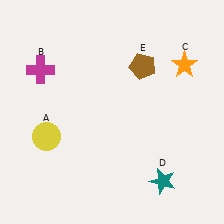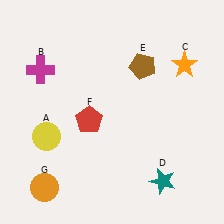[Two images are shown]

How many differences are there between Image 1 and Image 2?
There are 2 differences between the two images.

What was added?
A red pentagon (F), an orange circle (G) were added in Image 2.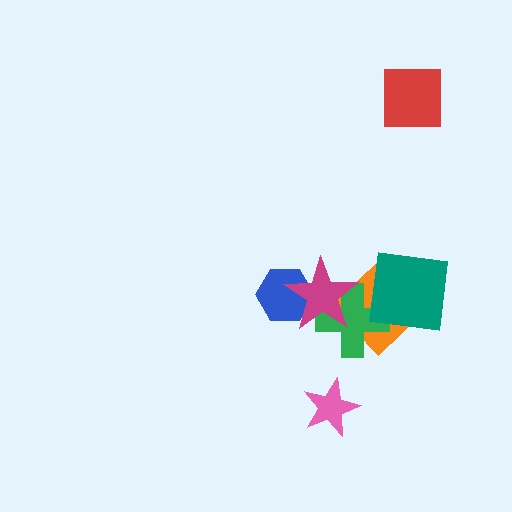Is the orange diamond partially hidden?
Yes, it is partially covered by another shape.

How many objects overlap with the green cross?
3 objects overlap with the green cross.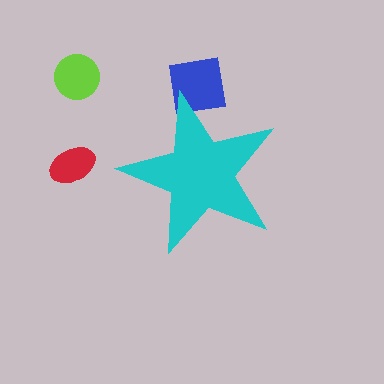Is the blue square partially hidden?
Yes, the blue square is partially hidden behind the cyan star.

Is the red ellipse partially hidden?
No, the red ellipse is fully visible.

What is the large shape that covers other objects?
A cyan star.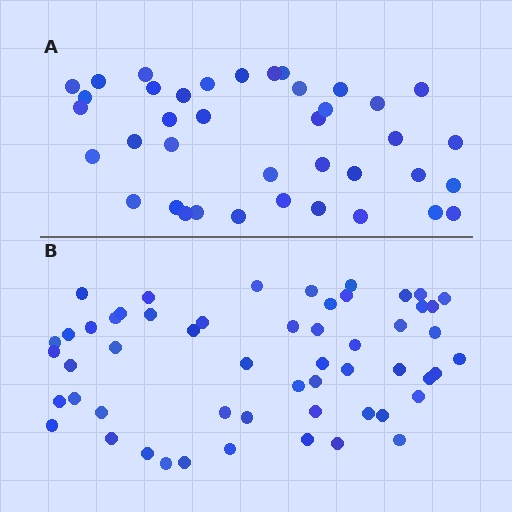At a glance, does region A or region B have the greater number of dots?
Region B (the bottom region) has more dots.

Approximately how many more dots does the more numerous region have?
Region B has approximately 15 more dots than region A.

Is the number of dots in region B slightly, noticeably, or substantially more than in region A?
Region B has noticeably more, but not dramatically so. The ratio is roughly 1.4 to 1.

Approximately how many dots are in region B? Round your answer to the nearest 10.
About 60 dots. (The exact count is 55, which rounds to 60.)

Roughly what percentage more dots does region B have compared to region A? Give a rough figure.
About 40% more.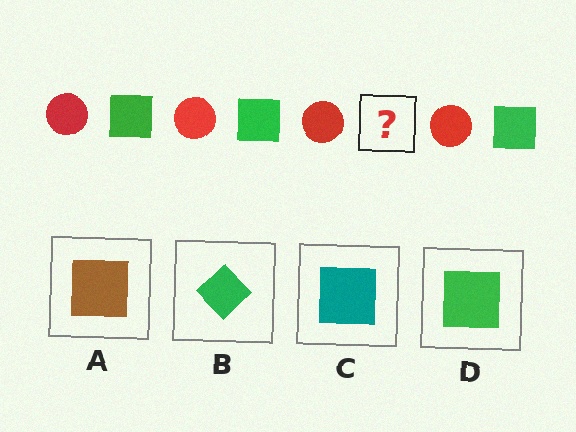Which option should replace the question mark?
Option D.